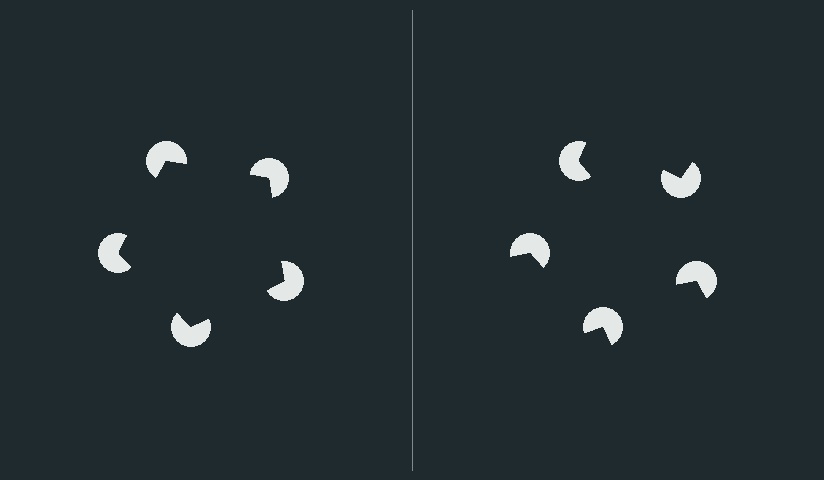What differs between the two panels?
The pac-man discs are positioned identically on both sides; only the wedge orientations differ. On the left they align to a pentagon; on the right they are misaligned.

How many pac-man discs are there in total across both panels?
10 — 5 on each side.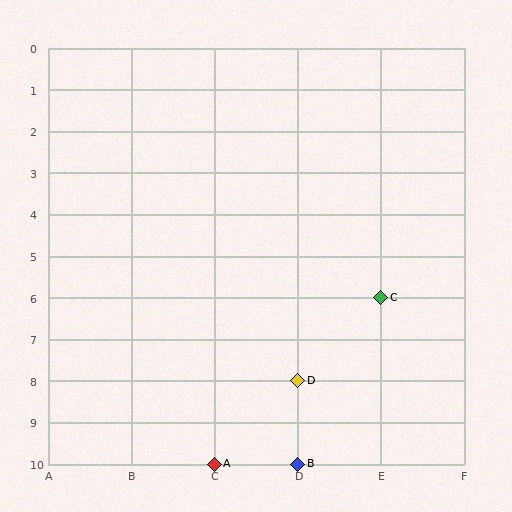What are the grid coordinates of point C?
Point C is at grid coordinates (E, 6).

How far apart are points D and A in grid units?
Points D and A are 1 column and 2 rows apart (about 2.2 grid units diagonally).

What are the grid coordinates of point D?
Point D is at grid coordinates (D, 8).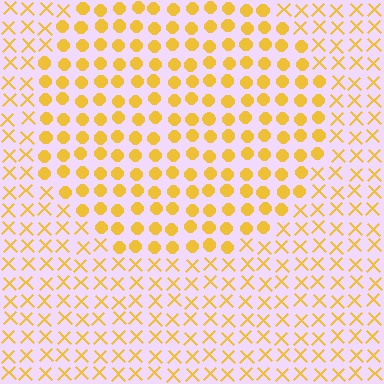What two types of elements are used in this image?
The image uses circles inside the circle region and X marks outside it.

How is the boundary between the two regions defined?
The boundary is defined by a change in element shape: circles inside vs. X marks outside. All elements share the same color and spacing.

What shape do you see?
I see a circle.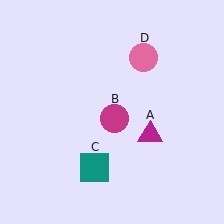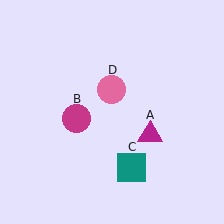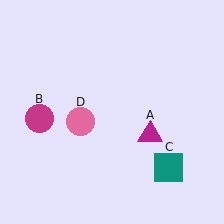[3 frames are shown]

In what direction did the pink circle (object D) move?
The pink circle (object D) moved down and to the left.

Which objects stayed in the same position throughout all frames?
Magenta triangle (object A) remained stationary.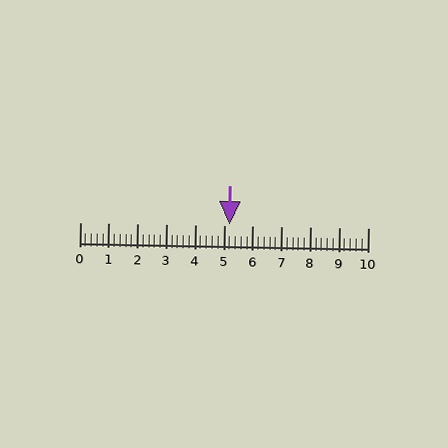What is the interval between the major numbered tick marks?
The major tick marks are spaced 1 units apart.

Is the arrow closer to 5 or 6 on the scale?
The arrow is closer to 5.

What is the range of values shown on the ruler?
The ruler shows values from 0 to 10.